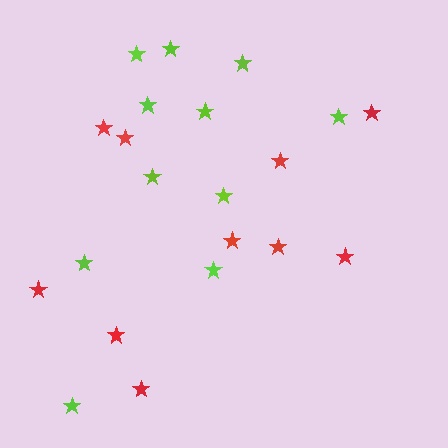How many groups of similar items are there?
There are 2 groups: one group of red stars (10) and one group of lime stars (11).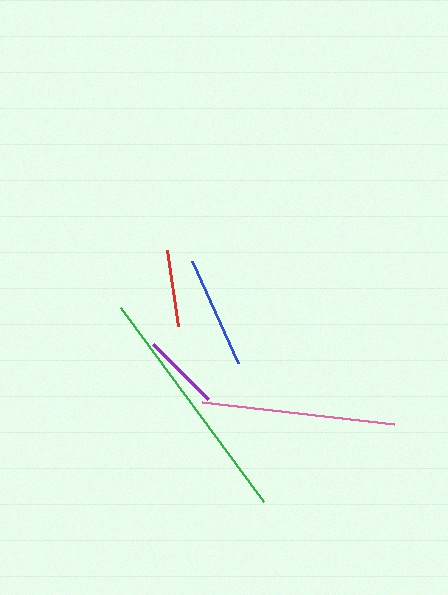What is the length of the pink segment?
The pink segment is approximately 193 pixels long.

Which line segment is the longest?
The green line is the longest at approximately 242 pixels.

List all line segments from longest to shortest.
From longest to shortest: green, pink, blue, purple, red.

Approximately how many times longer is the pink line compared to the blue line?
The pink line is approximately 1.7 times the length of the blue line.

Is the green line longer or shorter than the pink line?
The green line is longer than the pink line.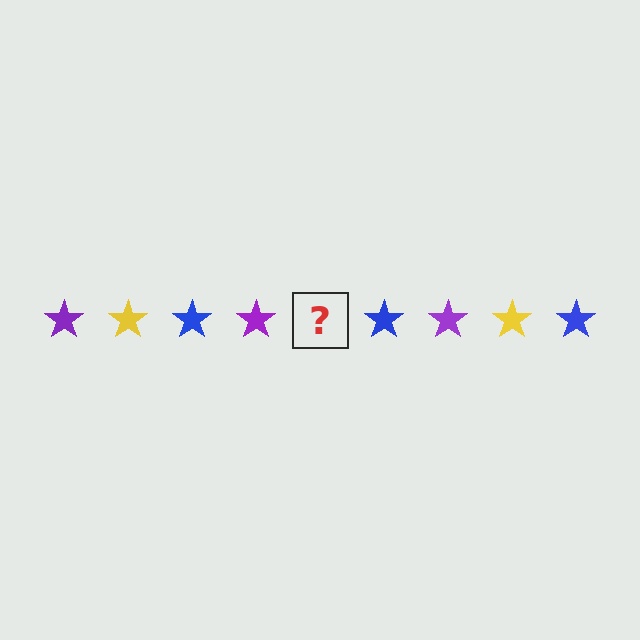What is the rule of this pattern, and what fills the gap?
The rule is that the pattern cycles through purple, yellow, blue stars. The gap should be filled with a yellow star.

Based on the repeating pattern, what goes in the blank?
The blank should be a yellow star.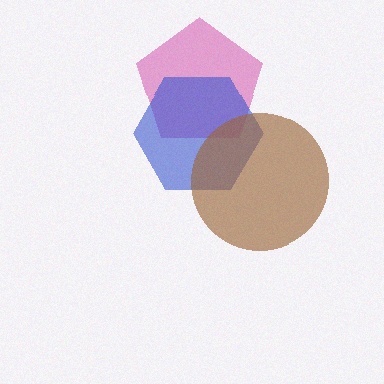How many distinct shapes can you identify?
There are 3 distinct shapes: a magenta pentagon, a blue hexagon, a brown circle.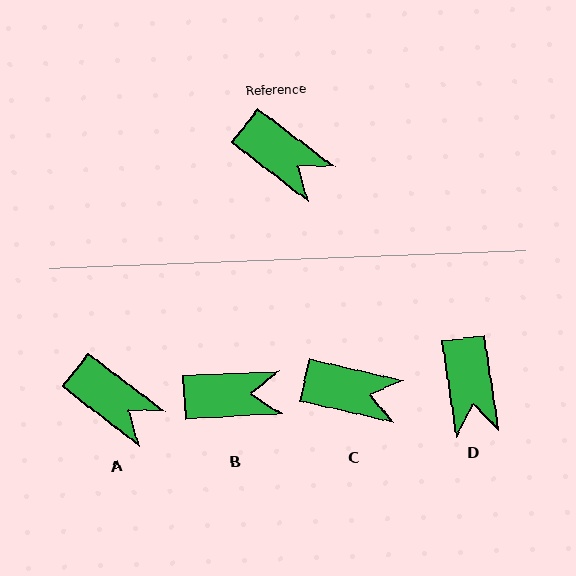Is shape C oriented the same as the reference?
No, it is off by about 24 degrees.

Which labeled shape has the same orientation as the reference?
A.